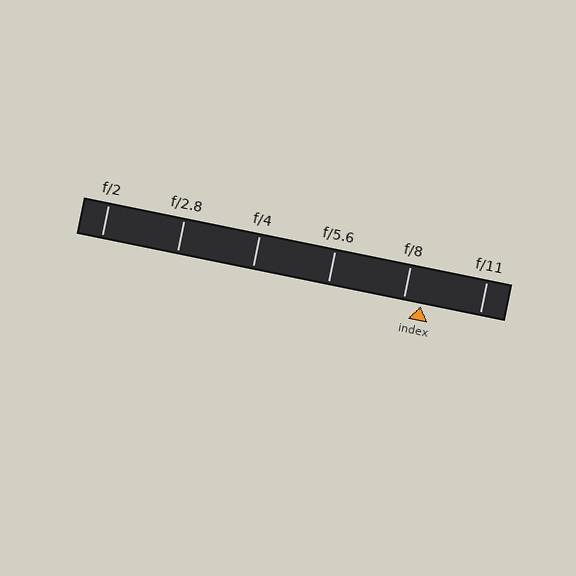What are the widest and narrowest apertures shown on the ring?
The widest aperture shown is f/2 and the narrowest is f/11.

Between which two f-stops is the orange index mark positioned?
The index mark is between f/8 and f/11.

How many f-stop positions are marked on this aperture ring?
There are 6 f-stop positions marked.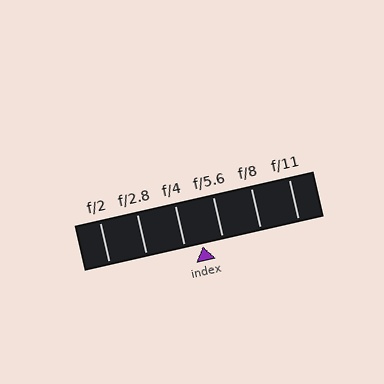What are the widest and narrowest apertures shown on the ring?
The widest aperture shown is f/2 and the narrowest is f/11.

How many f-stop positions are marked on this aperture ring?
There are 6 f-stop positions marked.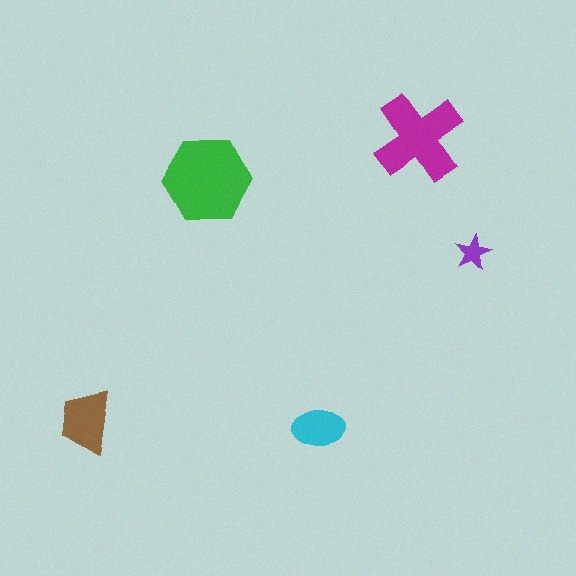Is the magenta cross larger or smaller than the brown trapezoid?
Larger.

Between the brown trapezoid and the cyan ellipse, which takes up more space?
The brown trapezoid.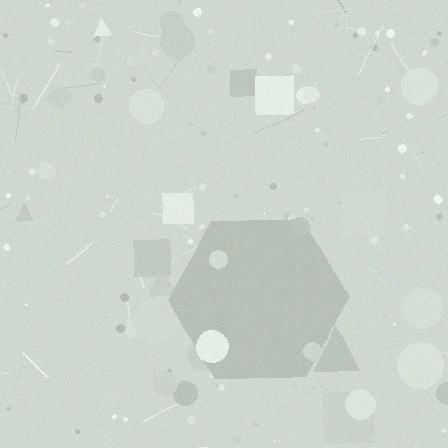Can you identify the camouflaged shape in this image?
The camouflaged shape is a hexagon.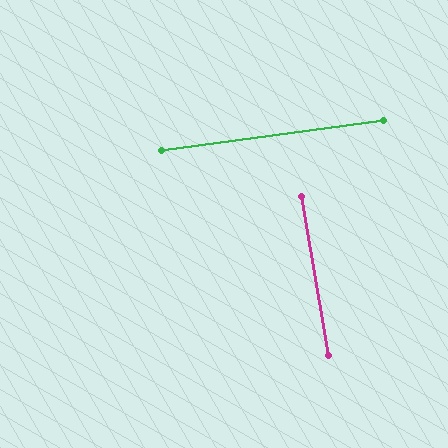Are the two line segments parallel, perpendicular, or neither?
Perpendicular — they meet at approximately 88°.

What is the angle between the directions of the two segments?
Approximately 88 degrees.